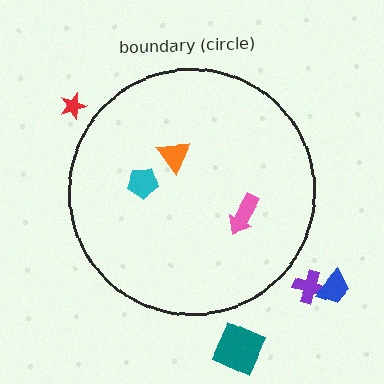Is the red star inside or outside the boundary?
Outside.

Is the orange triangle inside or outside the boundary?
Inside.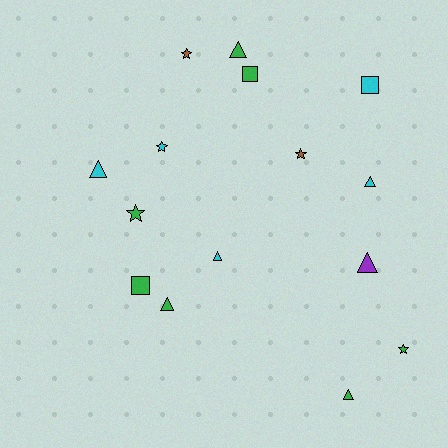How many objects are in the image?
There are 15 objects.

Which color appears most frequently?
Green, with 7 objects.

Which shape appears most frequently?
Triangle, with 7 objects.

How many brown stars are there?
There are 2 brown stars.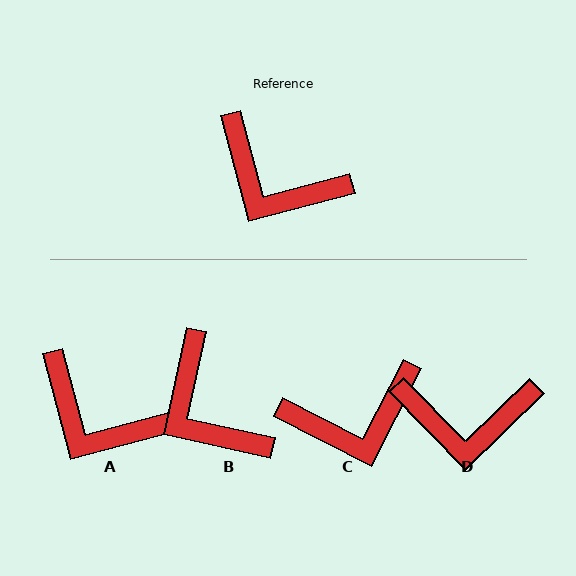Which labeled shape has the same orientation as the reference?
A.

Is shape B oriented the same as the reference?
No, it is off by about 27 degrees.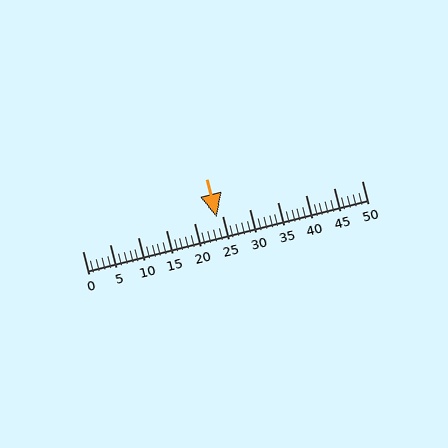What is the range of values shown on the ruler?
The ruler shows values from 0 to 50.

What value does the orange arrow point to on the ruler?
The orange arrow points to approximately 24.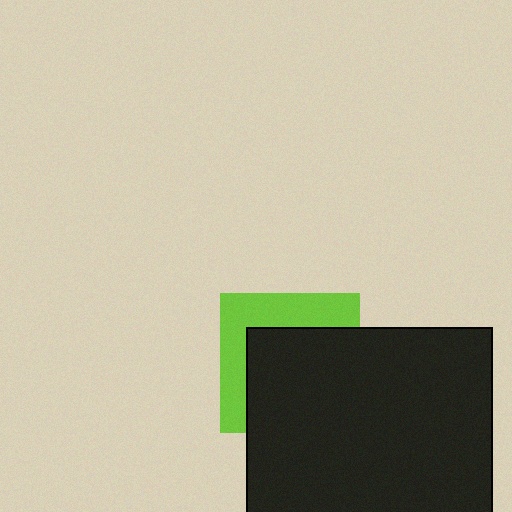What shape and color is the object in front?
The object in front is a black square.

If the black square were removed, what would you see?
You would see the complete lime square.